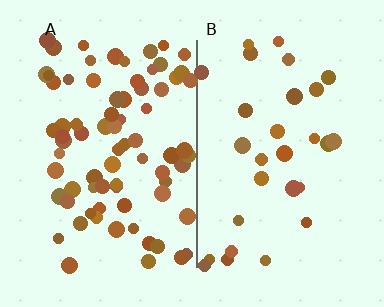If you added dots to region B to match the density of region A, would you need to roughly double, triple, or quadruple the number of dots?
Approximately triple.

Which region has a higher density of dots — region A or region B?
A (the left).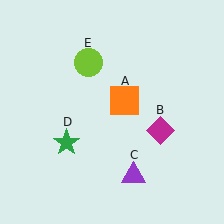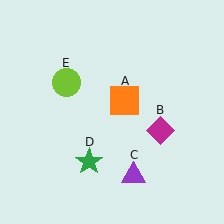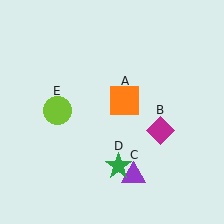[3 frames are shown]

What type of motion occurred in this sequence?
The green star (object D), lime circle (object E) rotated counterclockwise around the center of the scene.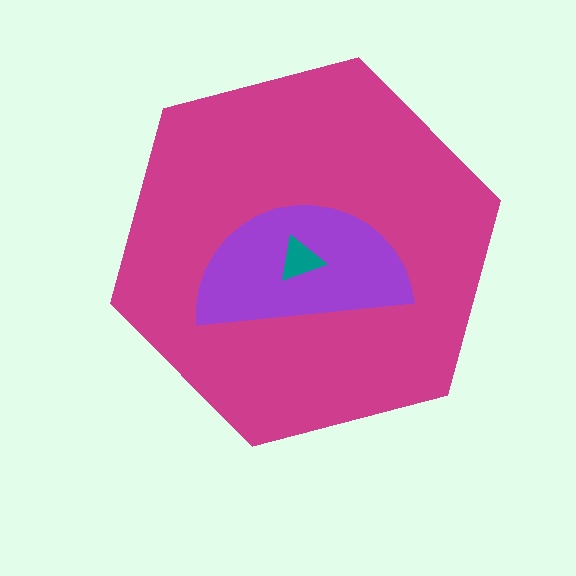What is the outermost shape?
The magenta hexagon.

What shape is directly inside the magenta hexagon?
The purple semicircle.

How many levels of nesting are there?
3.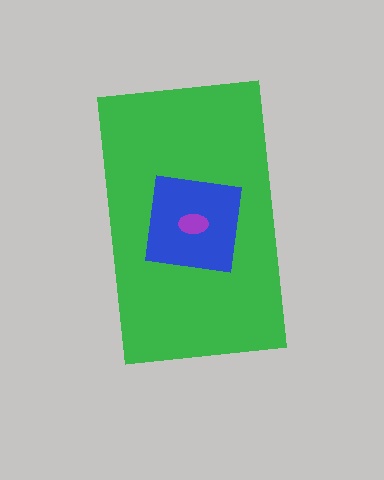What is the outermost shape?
The green rectangle.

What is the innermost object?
The purple ellipse.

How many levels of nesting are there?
3.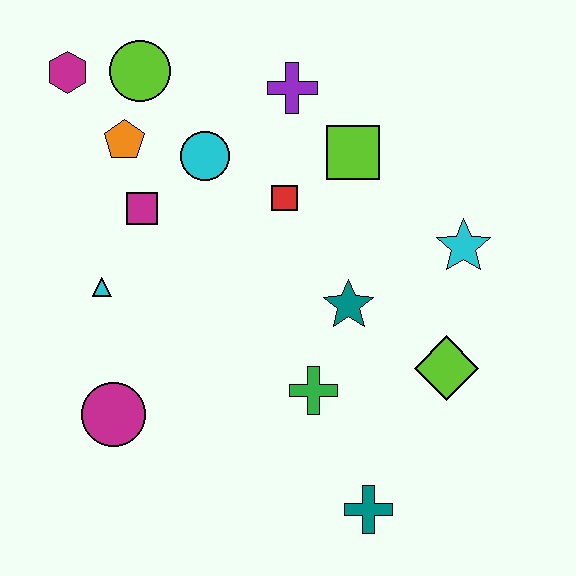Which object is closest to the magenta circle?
The cyan triangle is closest to the magenta circle.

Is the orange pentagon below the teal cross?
No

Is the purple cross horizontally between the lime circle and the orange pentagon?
No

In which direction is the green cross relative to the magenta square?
The green cross is below the magenta square.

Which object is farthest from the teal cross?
The magenta hexagon is farthest from the teal cross.